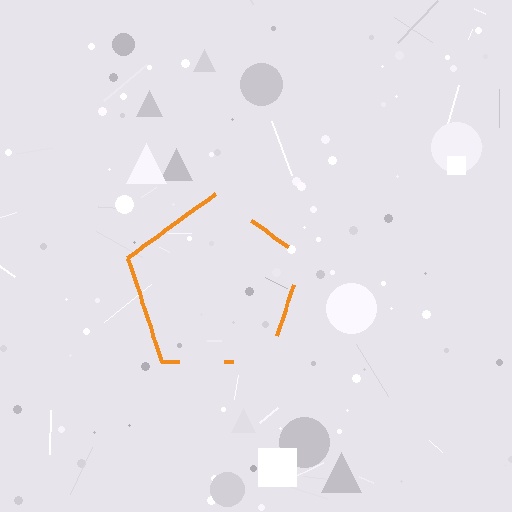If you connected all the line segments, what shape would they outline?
They would outline a pentagon.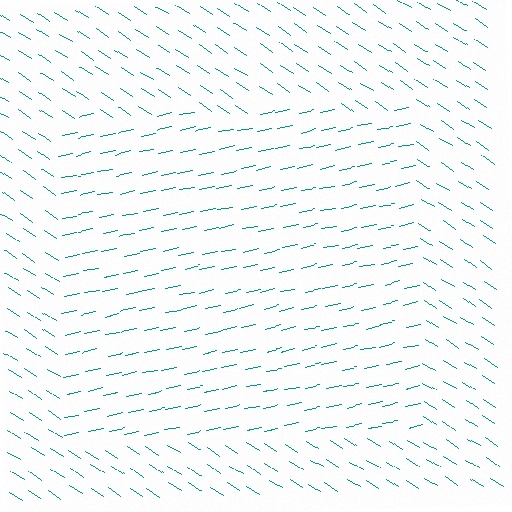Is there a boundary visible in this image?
Yes, there is a texture boundary formed by a change in line orientation.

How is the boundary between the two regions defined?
The boundary is defined purely by a change in line orientation (approximately 45 degrees difference). All lines are the same color and thickness.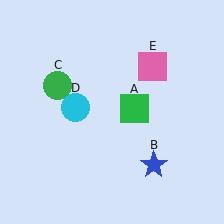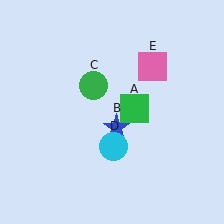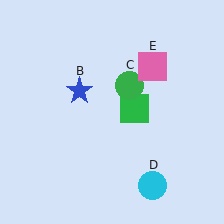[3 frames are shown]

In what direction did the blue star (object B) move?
The blue star (object B) moved up and to the left.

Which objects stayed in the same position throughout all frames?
Green square (object A) and pink square (object E) remained stationary.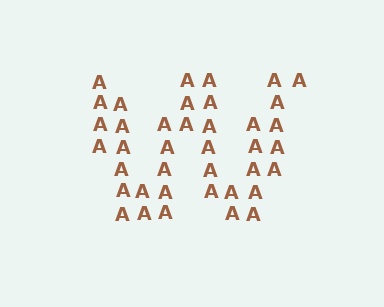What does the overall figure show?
The overall figure shows the letter W.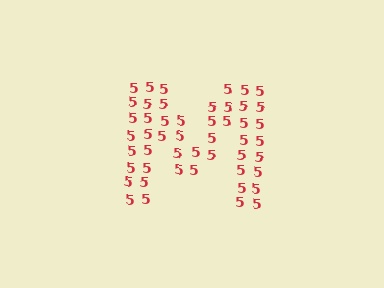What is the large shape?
The large shape is the letter M.